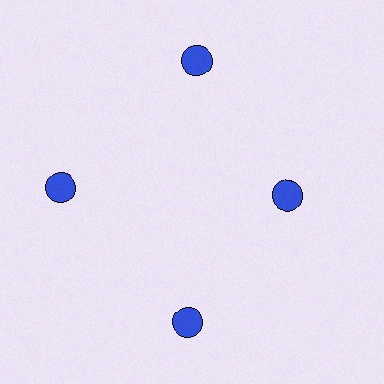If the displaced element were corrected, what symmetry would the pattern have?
It would have 4-fold rotational symmetry — the pattern would map onto itself every 90 degrees.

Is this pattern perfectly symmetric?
No. The 4 blue circles are arranged in a ring, but one element near the 3 o'clock position is pulled inward toward the center, breaking the 4-fold rotational symmetry.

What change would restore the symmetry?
The symmetry would be restored by moving it outward, back onto the ring so that all 4 circles sit at equal angles and equal distance from the center.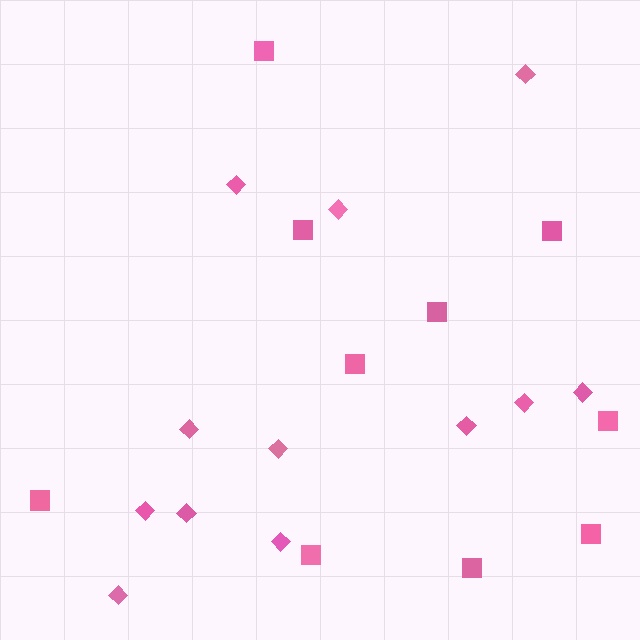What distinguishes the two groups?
There are 2 groups: one group of squares (10) and one group of diamonds (12).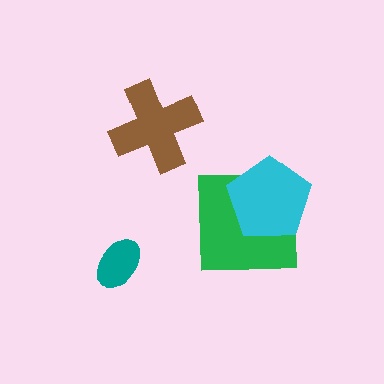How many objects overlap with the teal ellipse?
0 objects overlap with the teal ellipse.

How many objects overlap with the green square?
1 object overlaps with the green square.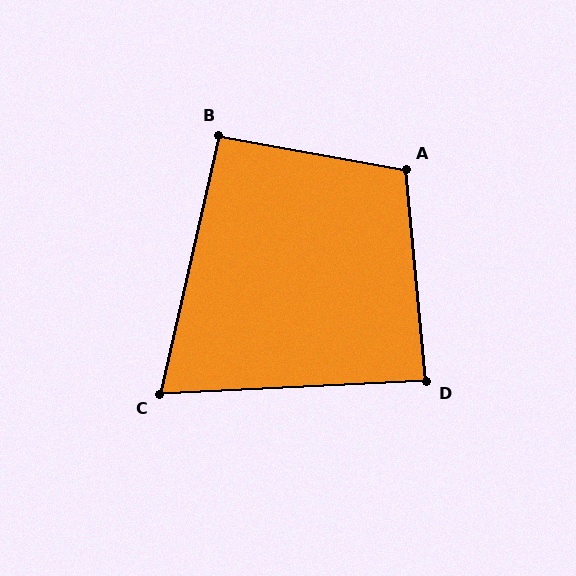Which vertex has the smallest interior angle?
C, at approximately 74 degrees.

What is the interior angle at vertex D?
Approximately 87 degrees (approximately right).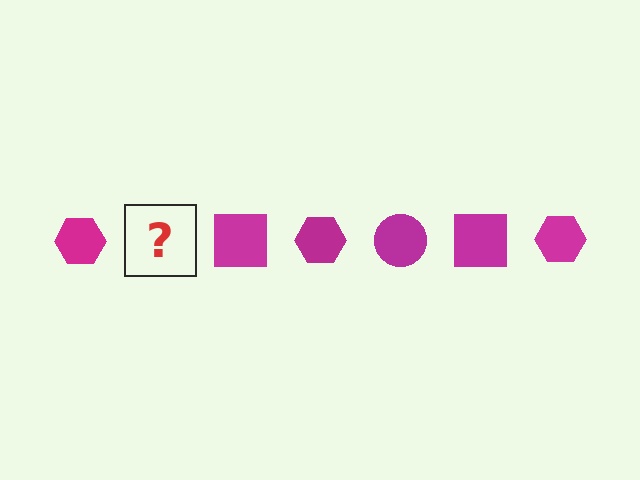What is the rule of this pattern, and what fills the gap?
The rule is that the pattern cycles through hexagon, circle, square shapes in magenta. The gap should be filled with a magenta circle.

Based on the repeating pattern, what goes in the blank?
The blank should be a magenta circle.